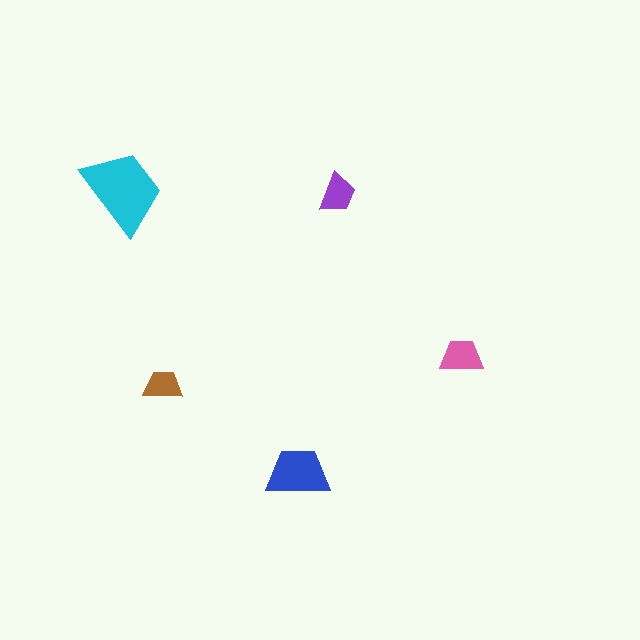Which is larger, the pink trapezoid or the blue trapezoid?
The blue one.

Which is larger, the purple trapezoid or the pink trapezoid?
The pink one.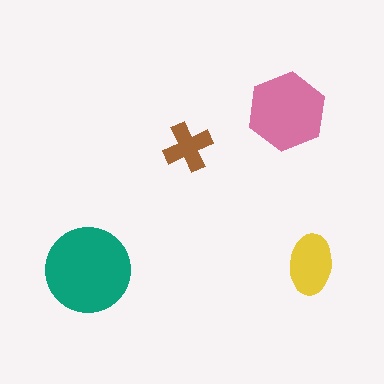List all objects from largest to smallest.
The teal circle, the pink hexagon, the yellow ellipse, the brown cross.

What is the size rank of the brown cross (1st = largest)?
4th.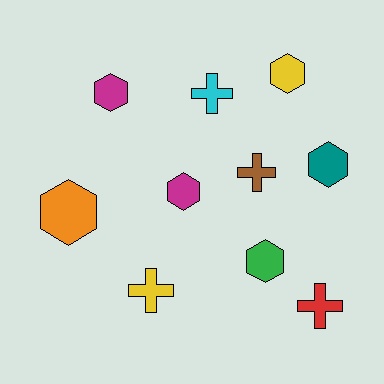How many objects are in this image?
There are 10 objects.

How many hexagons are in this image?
There are 6 hexagons.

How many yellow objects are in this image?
There are 2 yellow objects.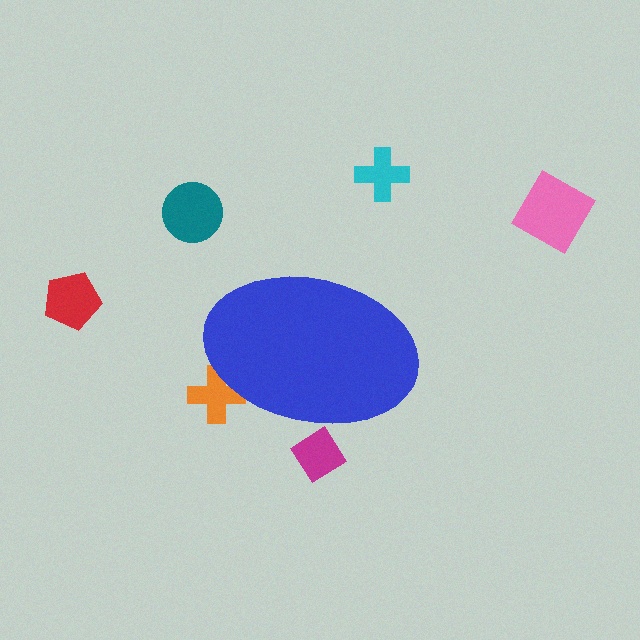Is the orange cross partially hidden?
Yes, the orange cross is partially hidden behind the blue ellipse.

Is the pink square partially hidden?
No, the pink square is fully visible.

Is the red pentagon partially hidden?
No, the red pentagon is fully visible.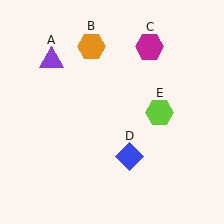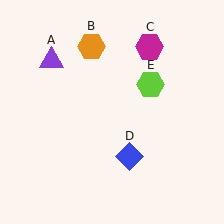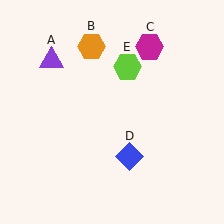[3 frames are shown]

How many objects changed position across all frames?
1 object changed position: lime hexagon (object E).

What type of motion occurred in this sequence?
The lime hexagon (object E) rotated counterclockwise around the center of the scene.